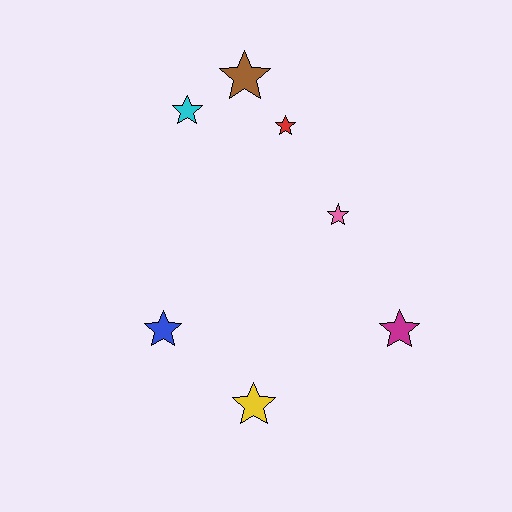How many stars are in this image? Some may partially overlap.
There are 7 stars.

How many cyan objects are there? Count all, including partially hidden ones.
There is 1 cyan object.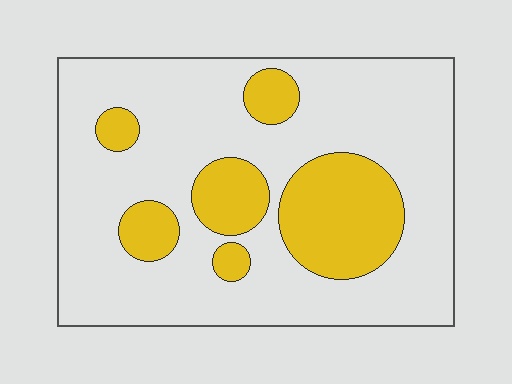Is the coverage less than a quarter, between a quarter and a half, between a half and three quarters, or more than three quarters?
Less than a quarter.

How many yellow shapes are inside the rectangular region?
6.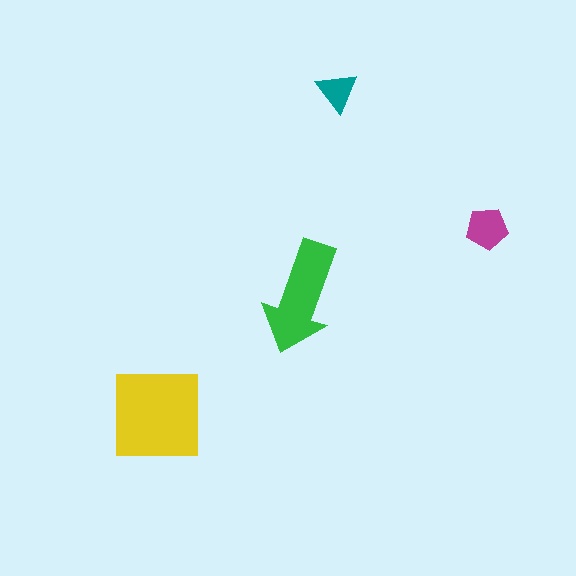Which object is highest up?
The teal triangle is topmost.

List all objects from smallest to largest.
The teal triangle, the magenta pentagon, the green arrow, the yellow square.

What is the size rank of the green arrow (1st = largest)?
2nd.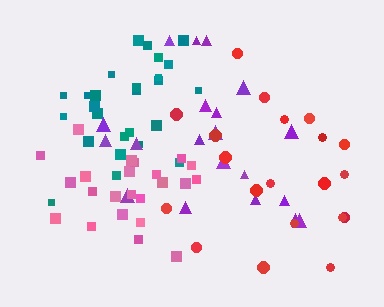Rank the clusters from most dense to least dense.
pink, teal, red, purple.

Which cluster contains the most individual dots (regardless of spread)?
Teal (27).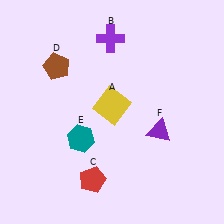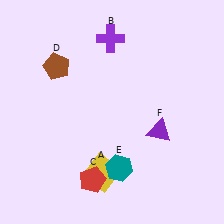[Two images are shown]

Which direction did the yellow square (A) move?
The yellow square (A) moved down.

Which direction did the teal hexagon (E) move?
The teal hexagon (E) moved right.